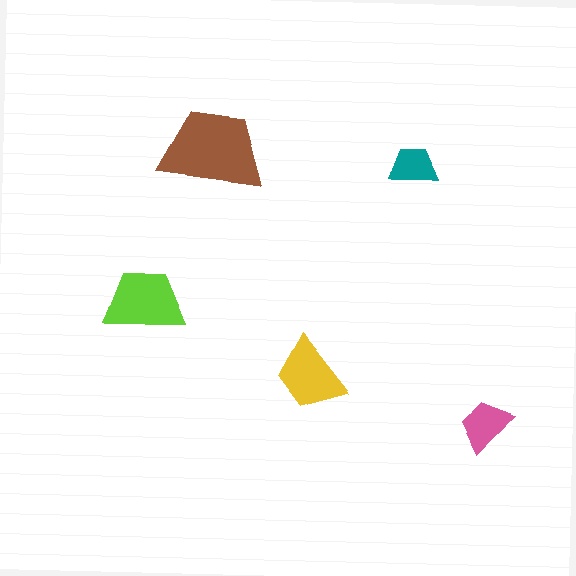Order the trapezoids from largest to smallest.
the brown one, the lime one, the yellow one, the pink one, the teal one.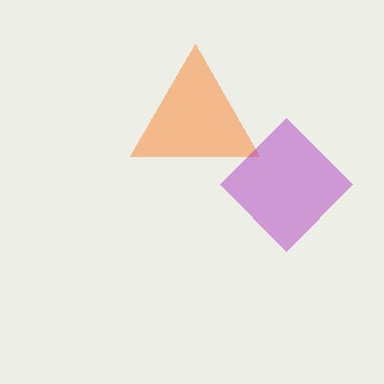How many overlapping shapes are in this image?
There are 2 overlapping shapes in the image.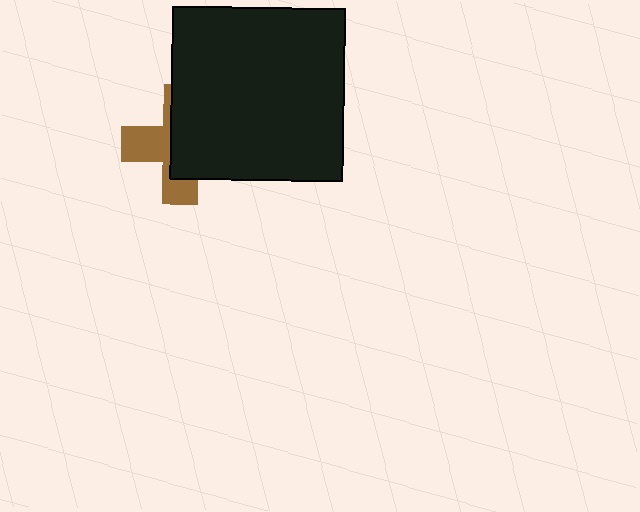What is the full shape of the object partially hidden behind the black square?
The partially hidden object is a brown cross.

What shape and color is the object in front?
The object in front is a black square.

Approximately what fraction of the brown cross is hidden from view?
Roughly 59% of the brown cross is hidden behind the black square.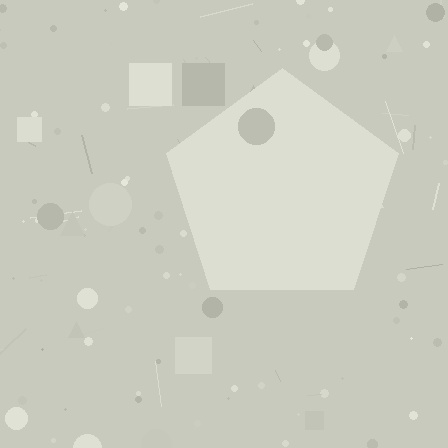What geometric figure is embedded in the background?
A pentagon is embedded in the background.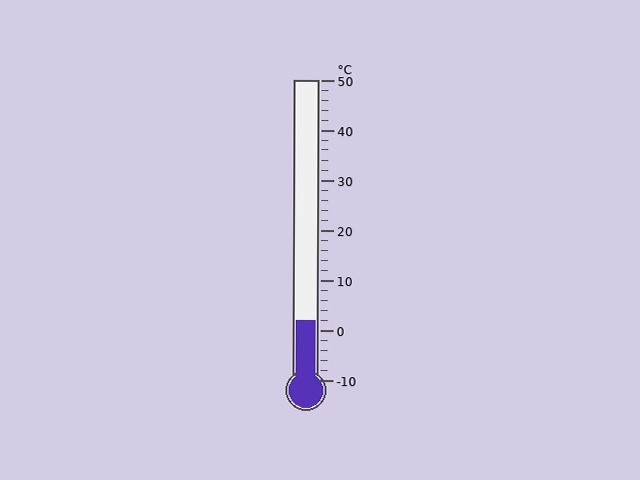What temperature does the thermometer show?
The thermometer shows approximately 2°C.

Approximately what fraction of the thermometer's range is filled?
The thermometer is filled to approximately 20% of its range.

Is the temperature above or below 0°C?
The temperature is above 0°C.